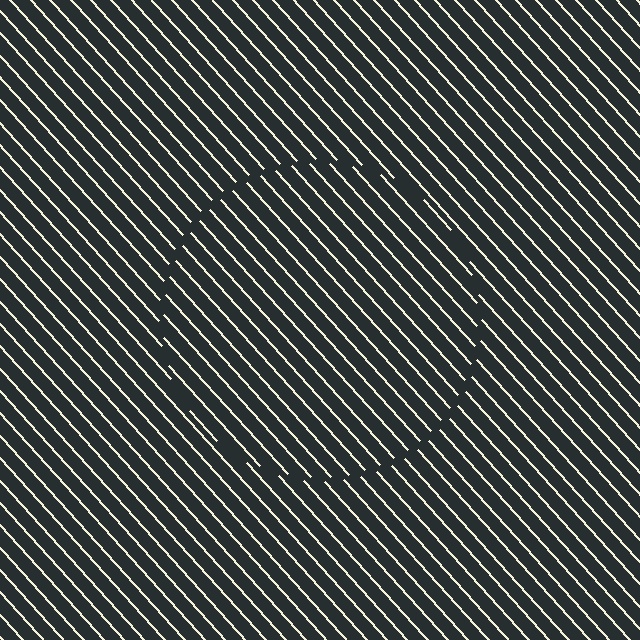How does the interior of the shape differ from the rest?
The interior of the shape contains the same grating, shifted by half a period — the contour is defined by the phase discontinuity where line-ends from the inner and outer gratings abut.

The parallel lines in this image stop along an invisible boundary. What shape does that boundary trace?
An illusory circle. The interior of the shape contains the same grating, shifted by half a period — the contour is defined by the phase discontinuity where line-ends from the inner and outer gratings abut.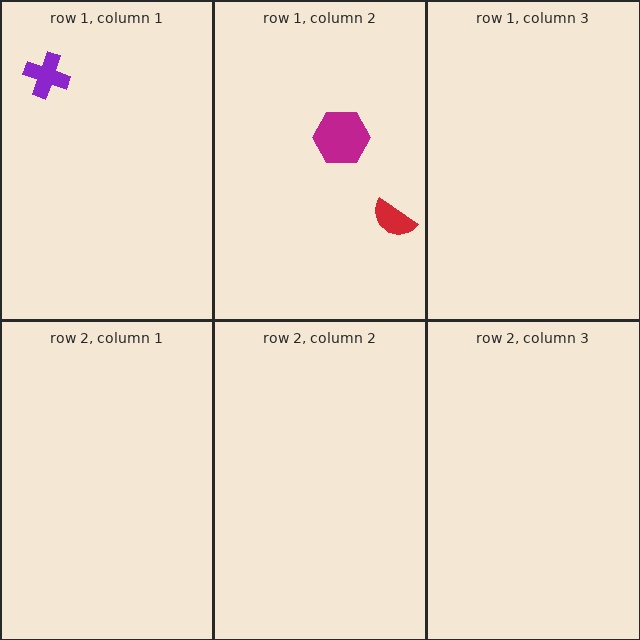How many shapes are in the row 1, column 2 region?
2.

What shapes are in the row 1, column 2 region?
The magenta hexagon, the red semicircle.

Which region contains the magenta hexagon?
The row 1, column 2 region.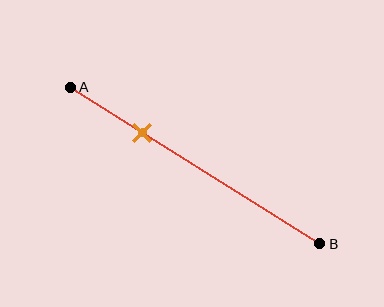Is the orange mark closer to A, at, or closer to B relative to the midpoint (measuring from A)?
The orange mark is closer to point A than the midpoint of segment AB.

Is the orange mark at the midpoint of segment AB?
No, the mark is at about 30% from A, not at the 50% midpoint.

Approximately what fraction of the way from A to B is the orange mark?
The orange mark is approximately 30% of the way from A to B.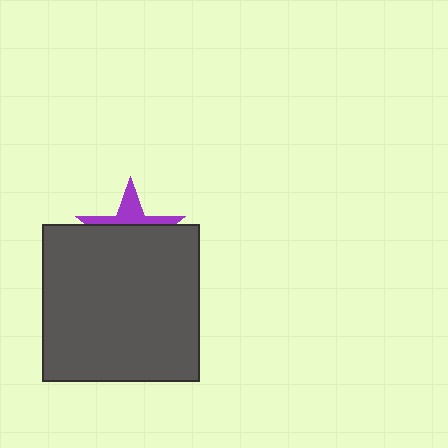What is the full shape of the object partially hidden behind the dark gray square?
The partially hidden object is a purple star.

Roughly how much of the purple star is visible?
A small part of it is visible (roughly 33%).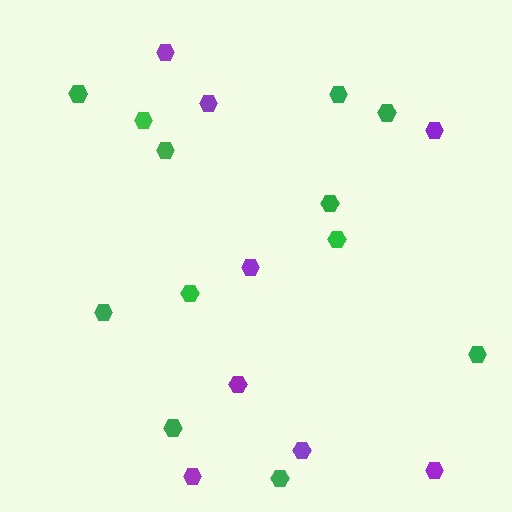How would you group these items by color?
There are 2 groups: one group of purple hexagons (8) and one group of green hexagons (12).